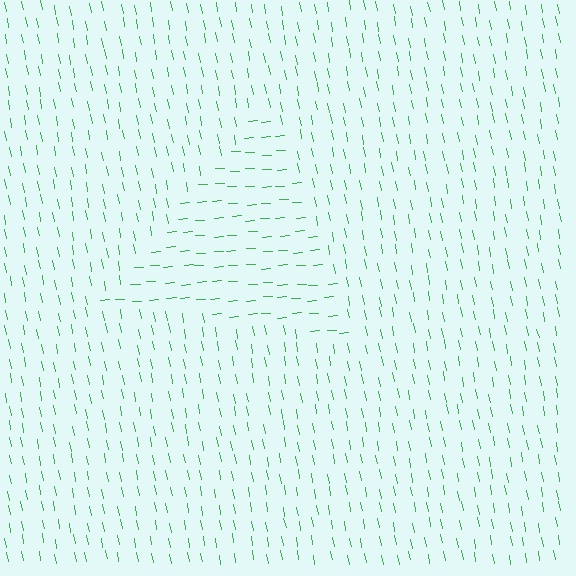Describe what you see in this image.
The image is filled with small green line segments. A triangle region in the image has lines oriented differently from the surrounding lines, creating a visible texture boundary.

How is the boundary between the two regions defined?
The boundary is defined purely by a change in line orientation (approximately 83 degrees difference). All lines are the same color and thickness.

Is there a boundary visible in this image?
Yes, there is a texture boundary formed by a change in line orientation.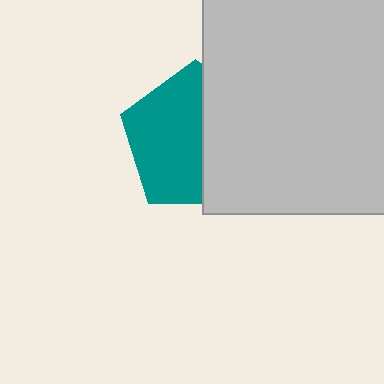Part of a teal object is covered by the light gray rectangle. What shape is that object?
It is a pentagon.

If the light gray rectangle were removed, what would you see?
You would see the complete teal pentagon.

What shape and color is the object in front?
The object in front is a light gray rectangle.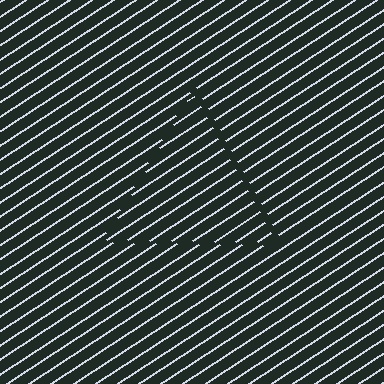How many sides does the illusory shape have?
3 sides — the line-ends trace a triangle.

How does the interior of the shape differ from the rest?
The interior of the shape contains the same grating, shifted by half a period — the contour is defined by the phase discontinuity where line-ends from the inner and outer gratings abut.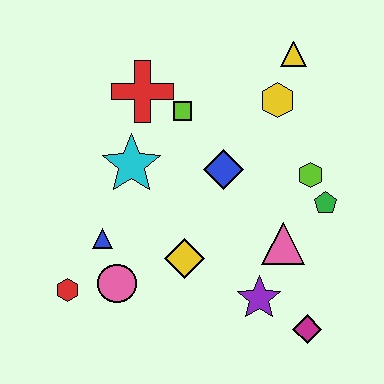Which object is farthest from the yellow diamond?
The yellow triangle is farthest from the yellow diamond.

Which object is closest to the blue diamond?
The lime square is closest to the blue diamond.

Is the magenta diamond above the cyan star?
No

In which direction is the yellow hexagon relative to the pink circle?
The yellow hexagon is above the pink circle.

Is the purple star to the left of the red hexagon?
No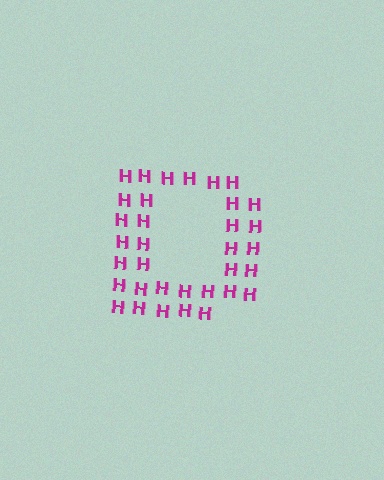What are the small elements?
The small elements are letter H's.